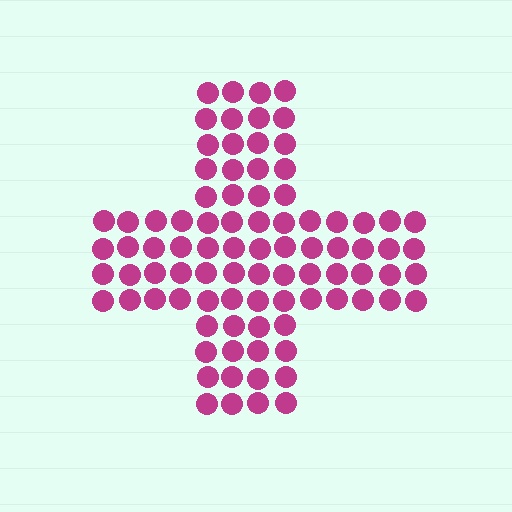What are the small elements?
The small elements are circles.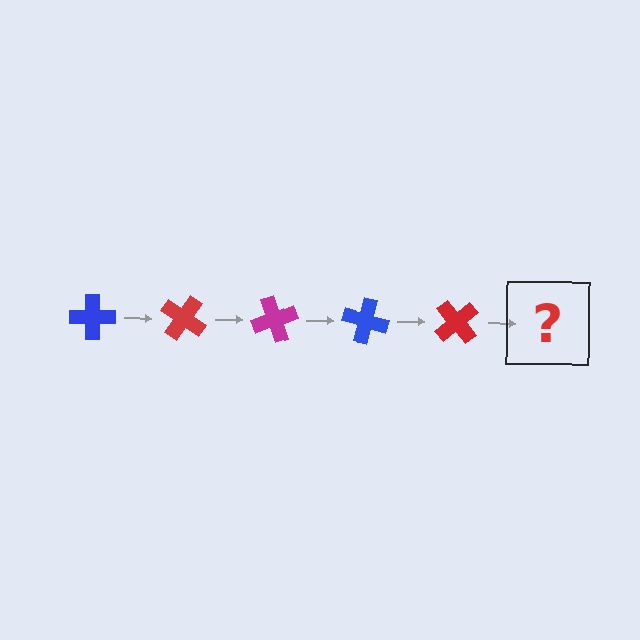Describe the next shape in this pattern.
It should be a magenta cross, rotated 175 degrees from the start.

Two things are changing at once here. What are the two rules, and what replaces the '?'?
The two rules are that it rotates 35 degrees each step and the color cycles through blue, red, and magenta. The '?' should be a magenta cross, rotated 175 degrees from the start.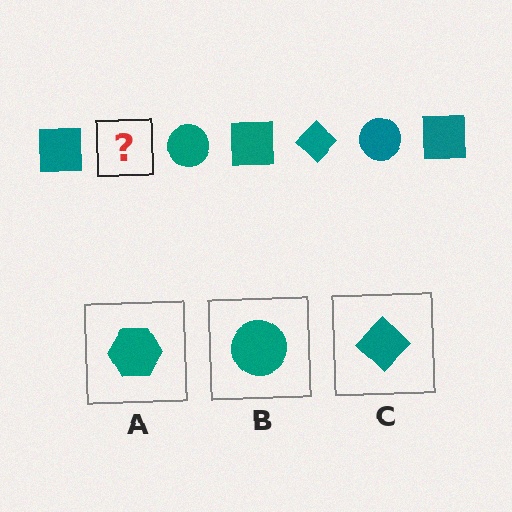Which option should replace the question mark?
Option C.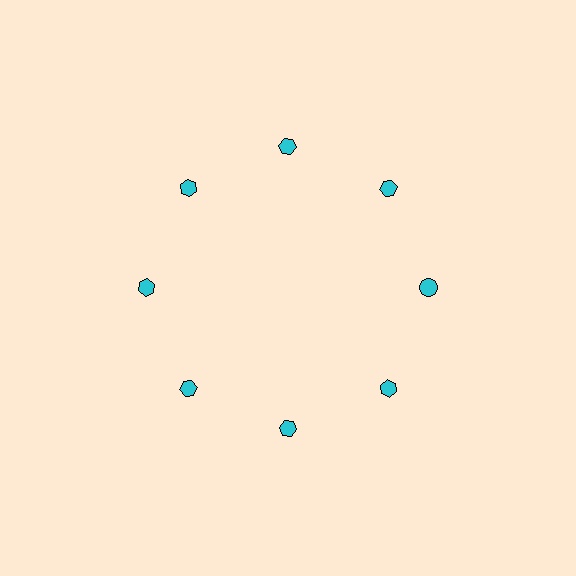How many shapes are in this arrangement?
There are 8 shapes arranged in a ring pattern.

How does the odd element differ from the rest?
It has a different shape: circle instead of hexagon.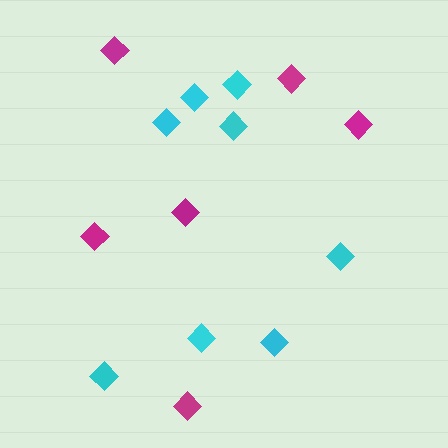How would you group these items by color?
There are 2 groups: one group of magenta diamonds (6) and one group of cyan diamonds (8).